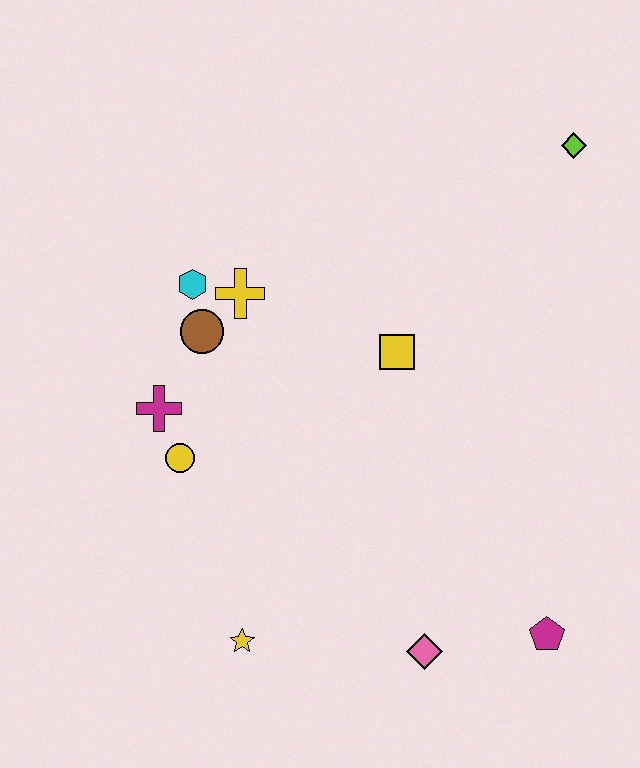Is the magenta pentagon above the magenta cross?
No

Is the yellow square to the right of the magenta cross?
Yes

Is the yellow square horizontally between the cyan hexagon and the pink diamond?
Yes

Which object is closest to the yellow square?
The yellow cross is closest to the yellow square.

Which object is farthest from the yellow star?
The lime diamond is farthest from the yellow star.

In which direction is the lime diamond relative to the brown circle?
The lime diamond is to the right of the brown circle.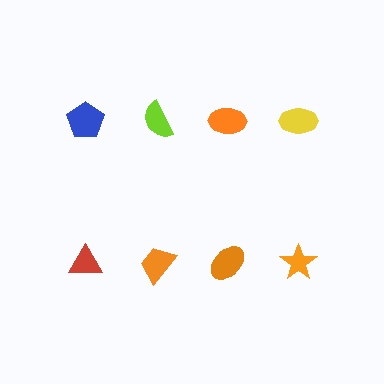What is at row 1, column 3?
An orange ellipse.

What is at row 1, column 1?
A blue pentagon.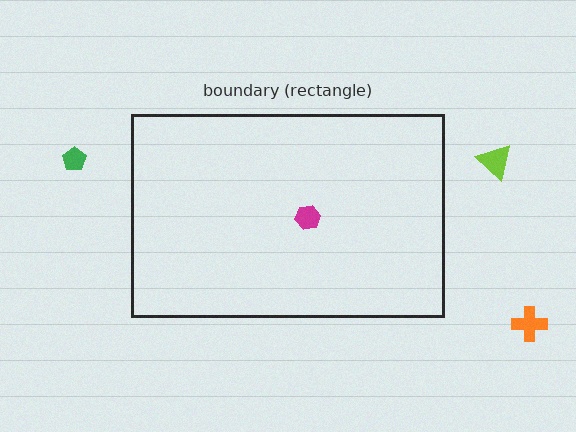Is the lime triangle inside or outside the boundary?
Outside.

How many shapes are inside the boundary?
1 inside, 3 outside.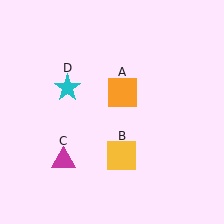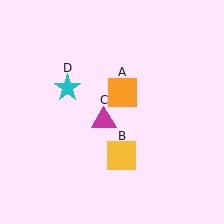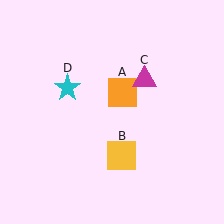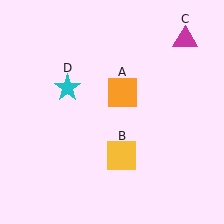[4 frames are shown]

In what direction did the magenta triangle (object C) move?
The magenta triangle (object C) moved up and to the right.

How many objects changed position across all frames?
1 object changed position: magenta triangle (object C).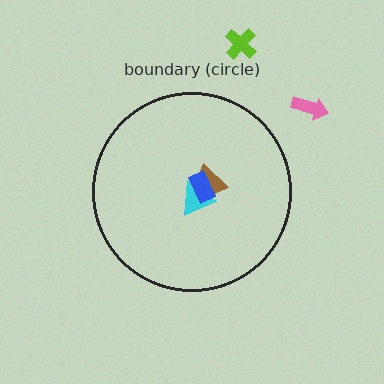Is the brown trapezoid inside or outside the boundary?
Inside.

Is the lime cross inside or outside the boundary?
Outside.